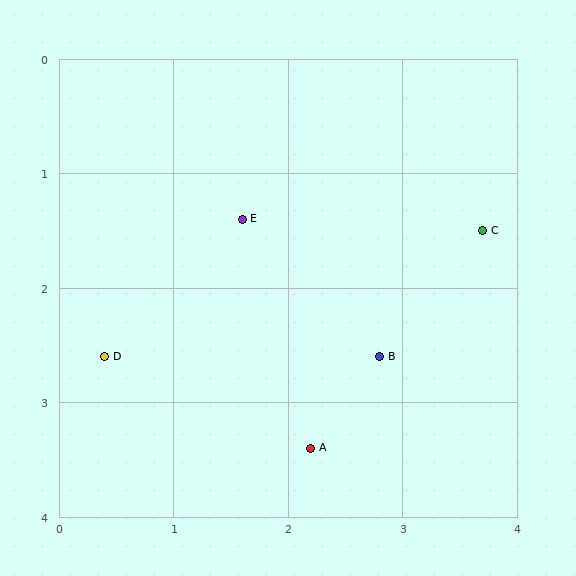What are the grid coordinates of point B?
Point B is at approximately (2.8, 2.6).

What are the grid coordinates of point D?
Point D is at approximately (0.4, 2.6).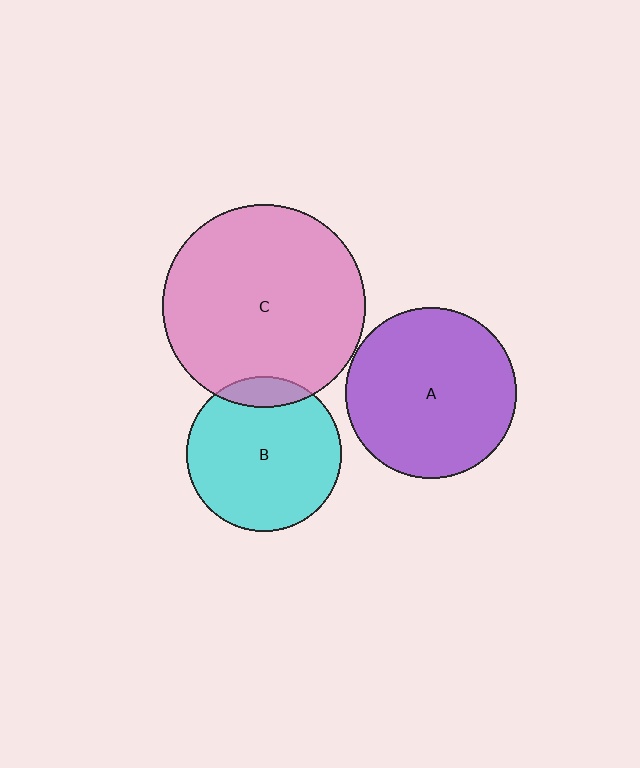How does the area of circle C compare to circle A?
Approximately 1.4 times.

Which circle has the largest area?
Circle C (pink).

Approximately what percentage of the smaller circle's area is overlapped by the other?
Approximately 10%.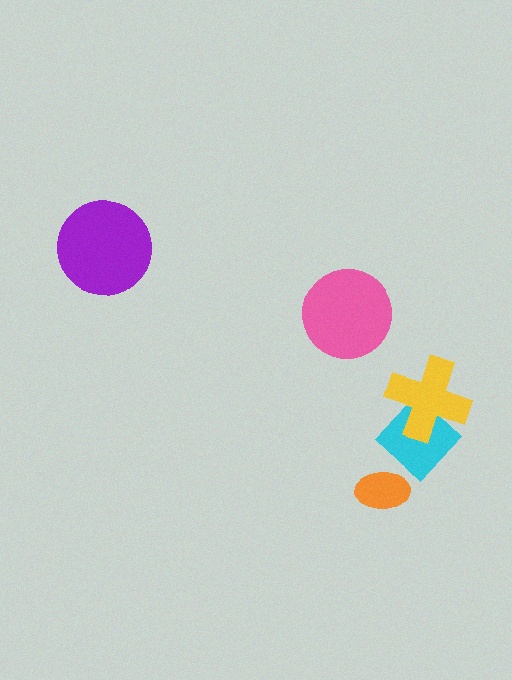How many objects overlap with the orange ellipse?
0 objects overlap with the orange ellipse.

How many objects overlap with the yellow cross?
1 object overlaps with the yellow cross.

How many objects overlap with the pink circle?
0 objects overlap with the pink circle.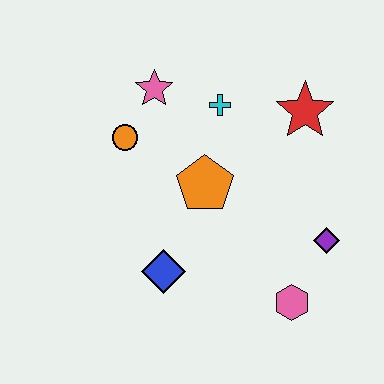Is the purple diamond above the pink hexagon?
Yes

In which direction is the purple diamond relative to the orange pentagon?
The purple diamond is to the right of the orange pentagon.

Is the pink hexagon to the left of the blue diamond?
No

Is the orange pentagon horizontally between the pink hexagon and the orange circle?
Yes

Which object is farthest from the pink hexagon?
The pink star is farthest from the pink hexagon.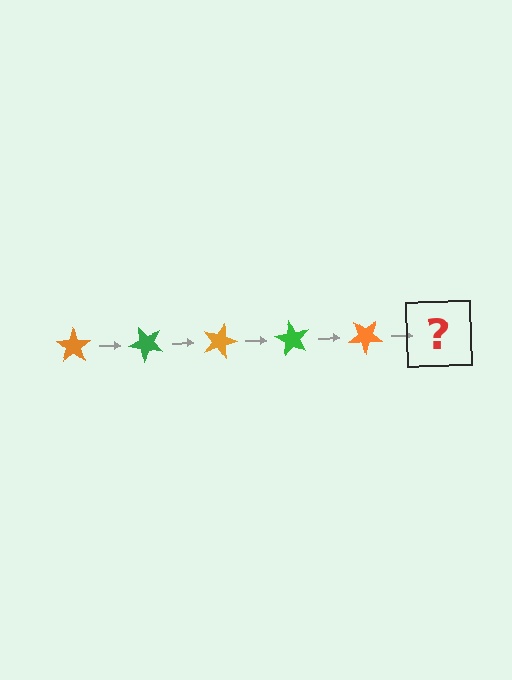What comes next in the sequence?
The next element should be a green star, rotated 225 degrees from the start.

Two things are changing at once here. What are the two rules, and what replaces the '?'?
The two rules are that it rotates 45 degrees each step and the color cycles through orange and green. The '?' should be a green star, rotated 225 degrees from the start.